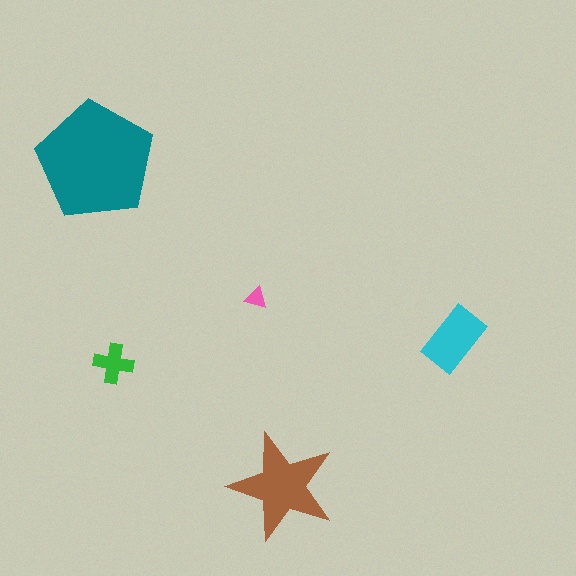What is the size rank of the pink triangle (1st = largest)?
5th.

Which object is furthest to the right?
The cyan rectangle is rightmost.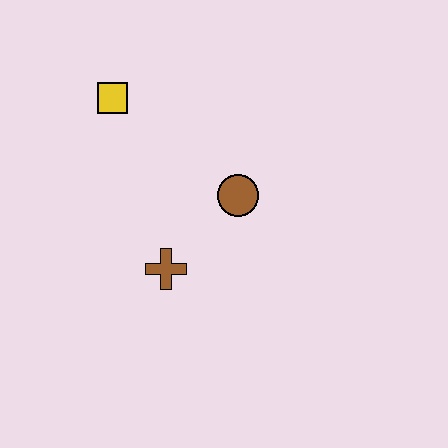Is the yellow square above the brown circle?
Yes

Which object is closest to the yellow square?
The brown circle is closest to the yellow square.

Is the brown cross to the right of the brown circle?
No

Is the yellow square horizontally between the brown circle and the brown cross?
No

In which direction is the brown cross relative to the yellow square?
The brown cross is below the yellow square.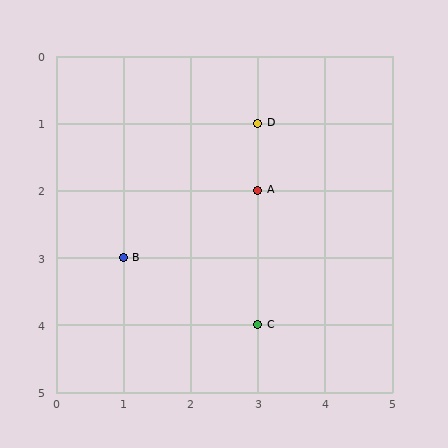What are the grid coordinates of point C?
Point C is at grid coordinates (3, 4).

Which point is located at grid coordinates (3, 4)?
Point C is at (3, 4).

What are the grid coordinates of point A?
Point A is at grid coordinates (3, 2).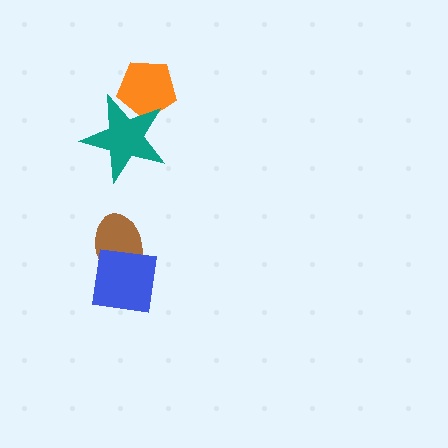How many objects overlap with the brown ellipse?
1 object overlaps with the brown ellipse.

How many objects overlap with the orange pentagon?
1 object overlaps with the orange pentagon.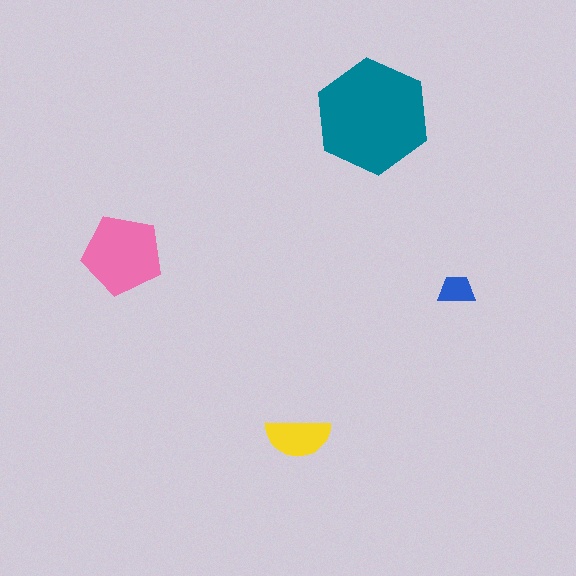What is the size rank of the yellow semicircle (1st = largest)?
3rd.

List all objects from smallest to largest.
The blue trapezoid, the yellow semicircle, the pink pentagon, the teal hexagon.